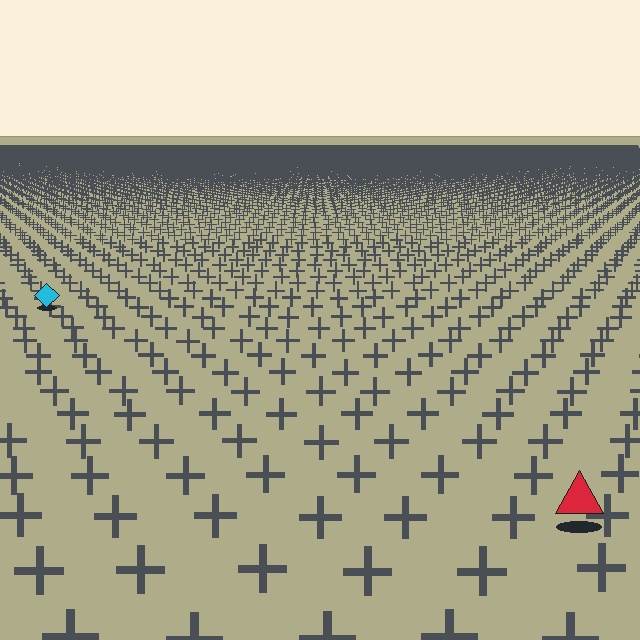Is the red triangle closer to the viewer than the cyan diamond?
Yes. The red triangle is closer — you can tell from the texture gradient: the ground texture is coarser near it.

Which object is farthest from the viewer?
The cyan diamond is farthest from the viewer. It appears smaller and the ground texture around it is denser.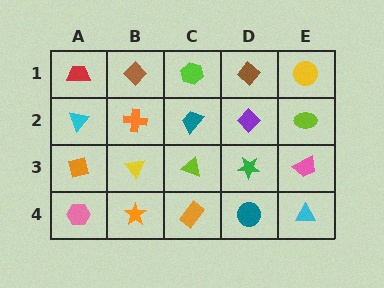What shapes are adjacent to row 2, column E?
A yellow circle (row 1, column E), a pink trapezoid (row 3, column E), a purple diamond (row 2, column D).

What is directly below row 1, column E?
A lime ellipse.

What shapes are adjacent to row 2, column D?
A brown diamond (row 1, column D), a green star (row 3, column D), a teal trapezoid (row 2, column C), a lime ellipse (row 2, column E).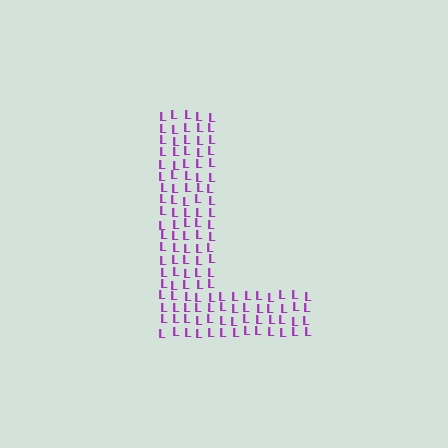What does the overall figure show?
The overall figure shows the letter L.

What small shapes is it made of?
It is made of small letter L's.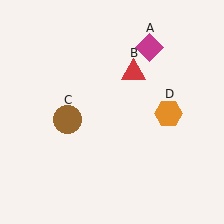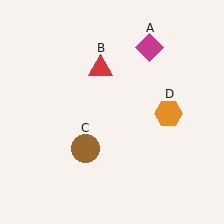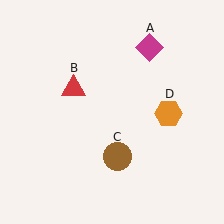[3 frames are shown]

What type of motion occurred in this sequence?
The red triangle (object B), brown circle (object C) rotated counterclockwise around the center of the scene.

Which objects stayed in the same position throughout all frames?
Magenta diamond (object A) and orange hexagon (object D) remained stationary.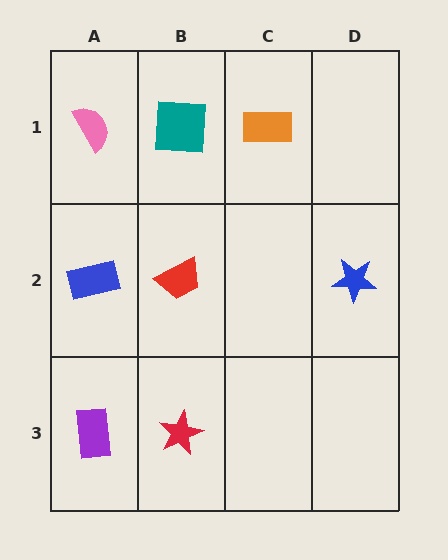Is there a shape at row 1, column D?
No, that cell is empty.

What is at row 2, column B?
A red trapezoid.